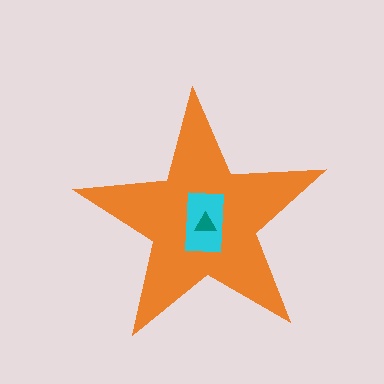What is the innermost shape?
The teal triangle.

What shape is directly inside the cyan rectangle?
The teal triangle.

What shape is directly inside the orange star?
The cyan rectangle.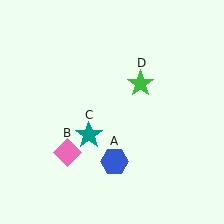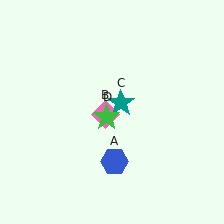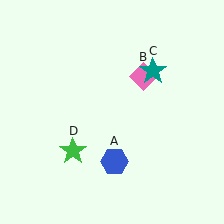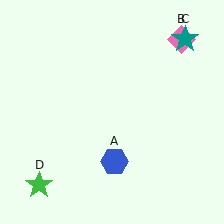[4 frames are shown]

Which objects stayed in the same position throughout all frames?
Blue hexagon (object A) remained stationary.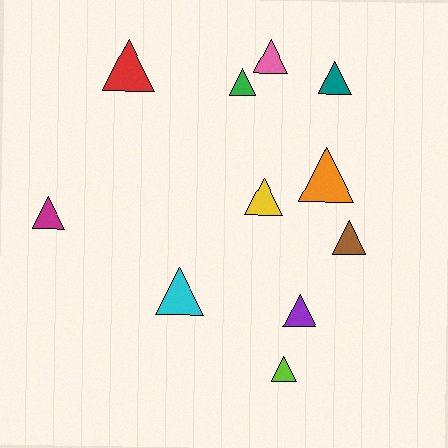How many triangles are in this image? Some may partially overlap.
There are 11 triangles.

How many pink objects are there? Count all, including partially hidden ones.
There is 1 pink object.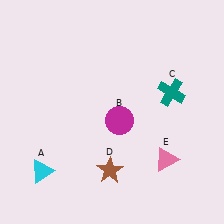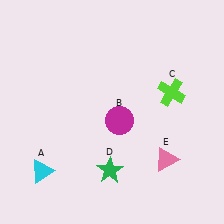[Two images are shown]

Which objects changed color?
C changed from teal to lime. D changed from brown to green.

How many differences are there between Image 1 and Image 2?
There are 2 differences between the two images.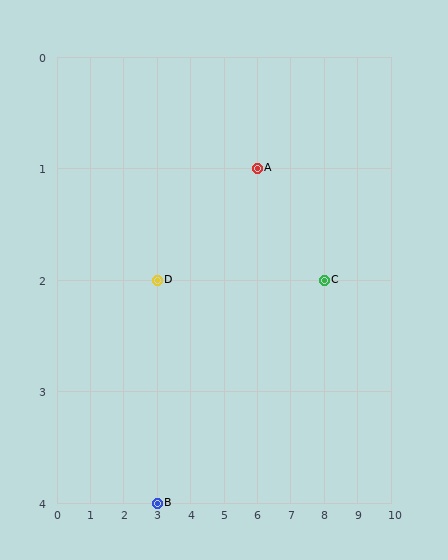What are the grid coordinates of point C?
Point C is at grid coordinates (8, 2).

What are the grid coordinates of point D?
Point D is at grid coordinates (3, 2).